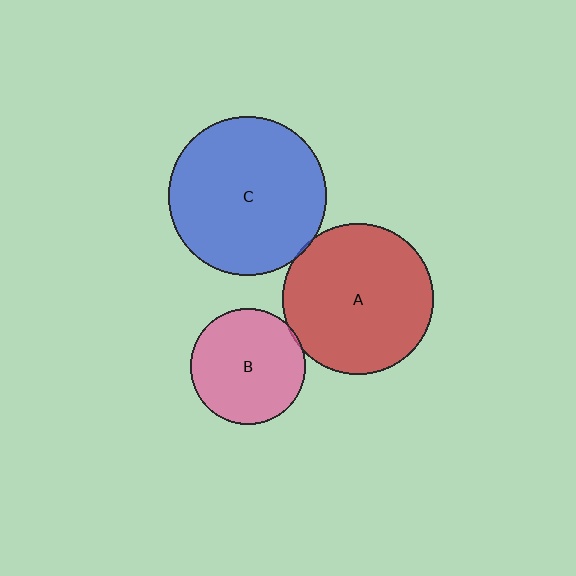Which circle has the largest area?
Circle C (blue).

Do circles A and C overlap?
Yes.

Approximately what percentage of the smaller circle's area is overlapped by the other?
Approximately 5%.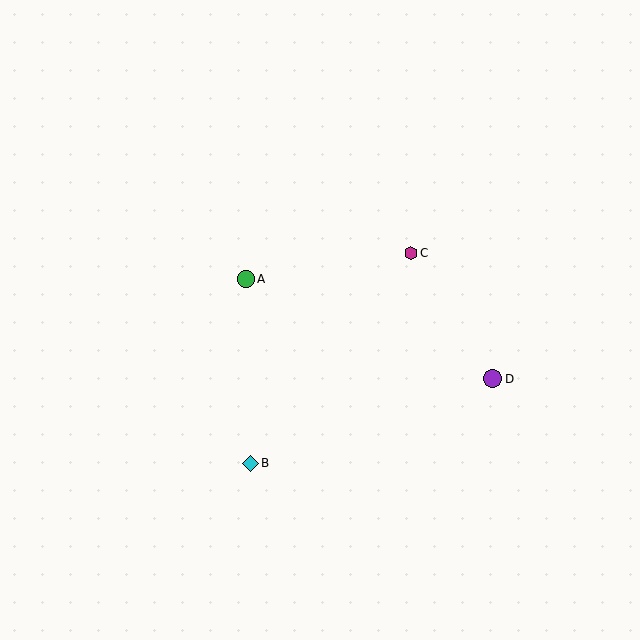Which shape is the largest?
The purple circle (labeled D) is the largest.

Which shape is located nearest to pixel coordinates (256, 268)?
The green circle (labeled A) at (246, 279) is nearest to that location.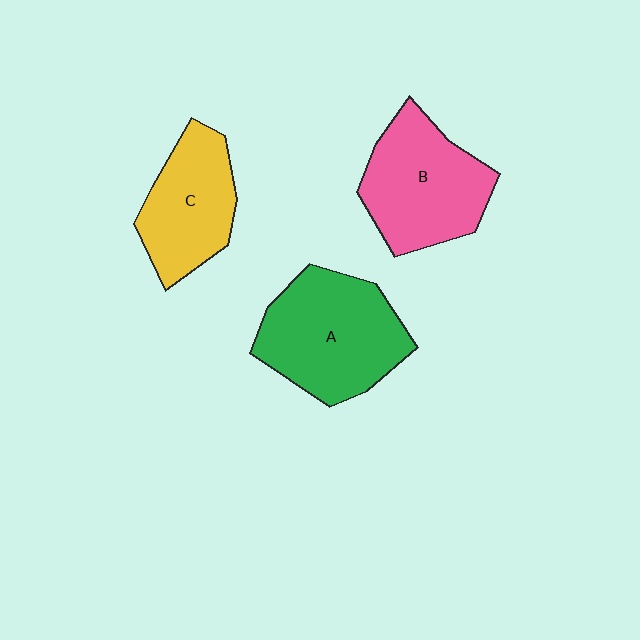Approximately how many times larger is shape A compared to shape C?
Approximately 1.4 times.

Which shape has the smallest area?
Shape C (yellow).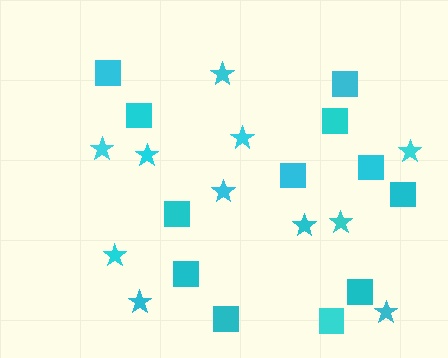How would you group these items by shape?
There are 2 groups: one group of stars (11) and one group of squares (12).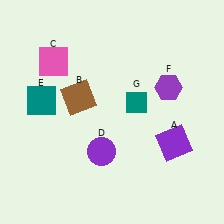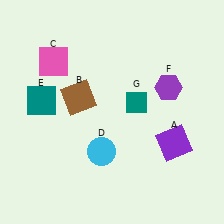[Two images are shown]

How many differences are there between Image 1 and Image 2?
There is 1 difference between the two images.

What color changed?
The circle (D) changed from purple in Image 1 to cyan in Image 2.